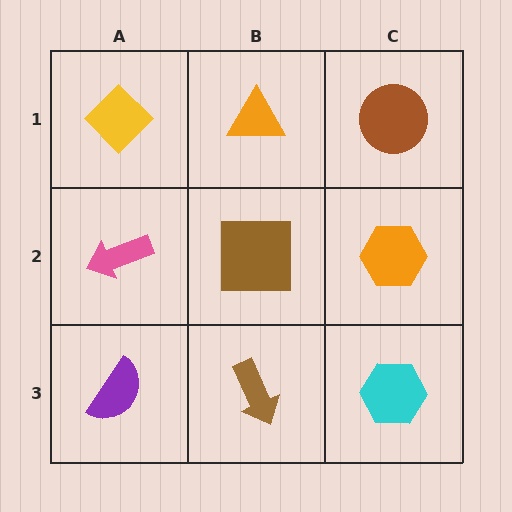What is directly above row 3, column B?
A brown square.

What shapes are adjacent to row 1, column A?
A pink arrow (row 2, column A), an orange triangle (row 1, column B).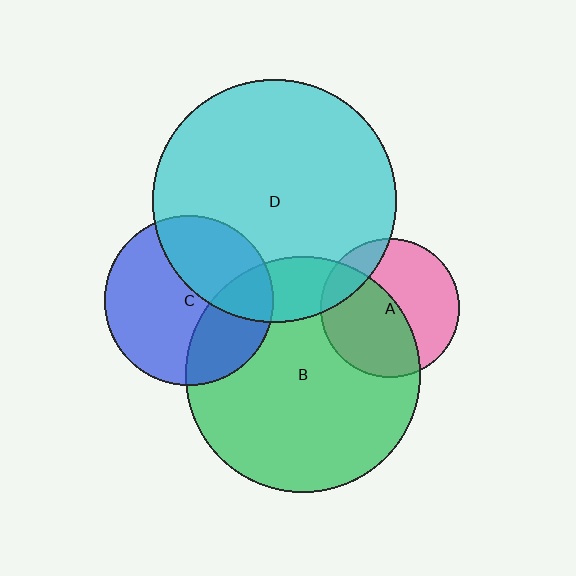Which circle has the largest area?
Circle D (cyan).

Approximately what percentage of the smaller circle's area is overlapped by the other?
Approximately 50%.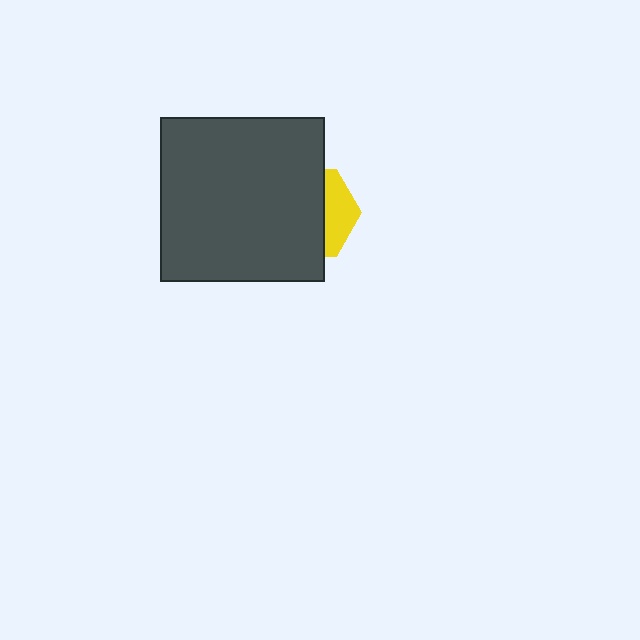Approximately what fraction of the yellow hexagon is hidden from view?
Roughly 69% of the yellow hexagon is hidden behind the dark gray square.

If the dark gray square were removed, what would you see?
You would see the complete yellow hexagon.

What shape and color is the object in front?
The object in front is a dark gray square.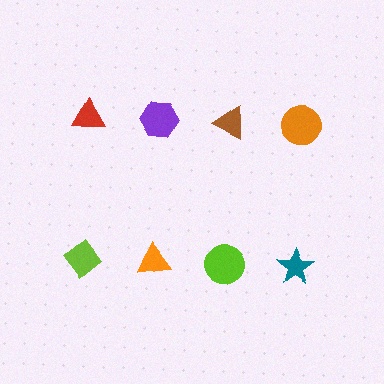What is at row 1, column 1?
A red triangle.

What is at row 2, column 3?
A lime circle.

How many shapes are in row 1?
4 shapes.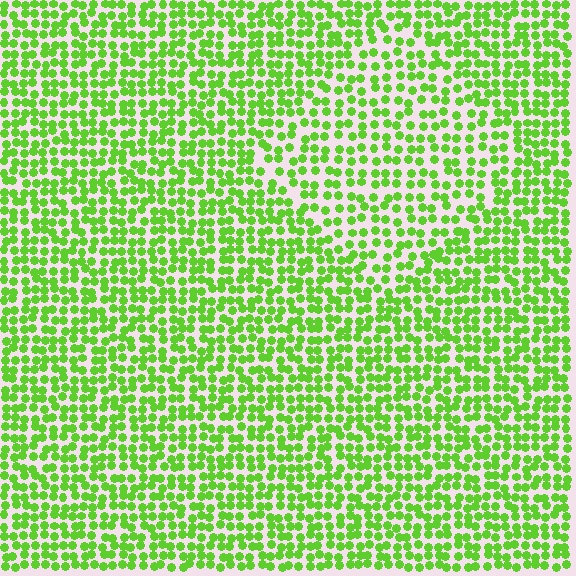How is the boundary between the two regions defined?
The boundary is defined by a change in element density (approximately 1.5x ratio). All elements are the same color, size, and shape.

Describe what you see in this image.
The image contains small lime elements arranged at two different densities. A diamond-shaped region is visible where the elements are less densely packed than the surrounding area.